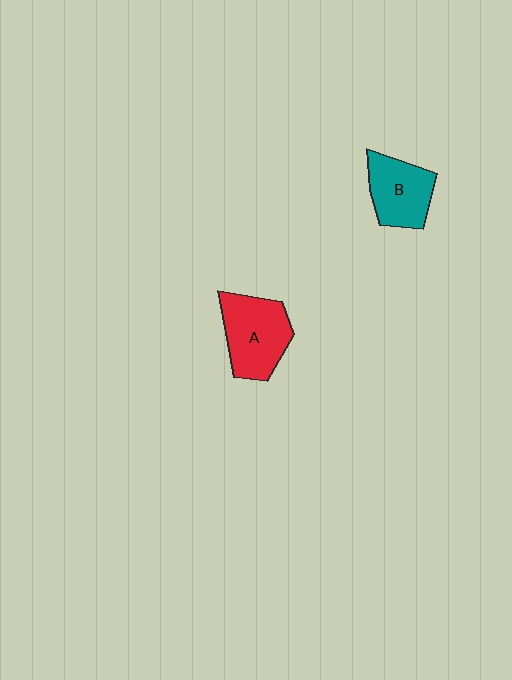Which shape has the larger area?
Shape A (red).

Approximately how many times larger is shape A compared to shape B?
Approximately 1.2 times.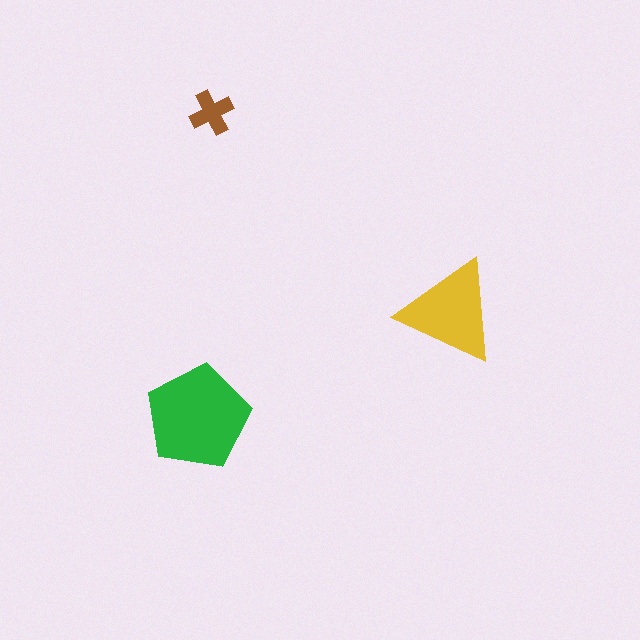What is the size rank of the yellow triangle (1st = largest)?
2nd.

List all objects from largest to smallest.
The green pentagon, the yellow triangle, the brown cross.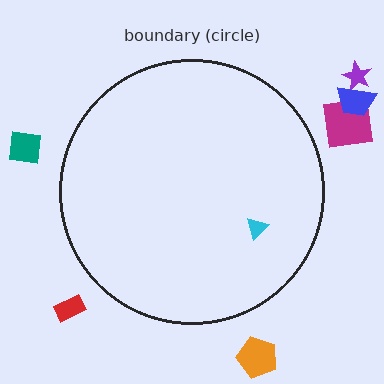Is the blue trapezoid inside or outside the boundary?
Outside.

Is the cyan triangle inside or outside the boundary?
Inside.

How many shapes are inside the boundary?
1 inside, 6 outside.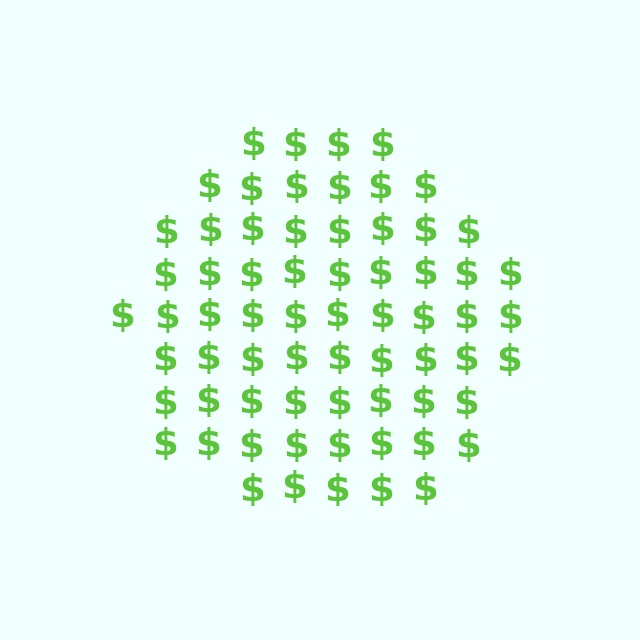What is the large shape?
The large shape is a circle.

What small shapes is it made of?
It is made of small dollar signs.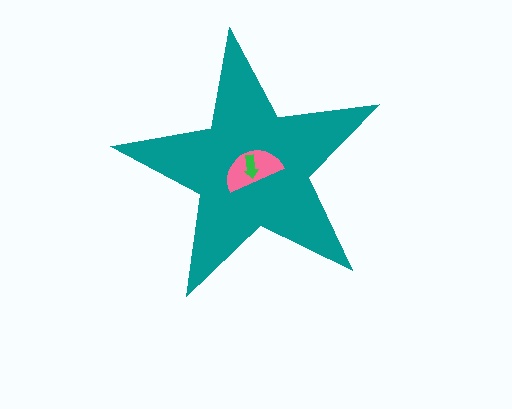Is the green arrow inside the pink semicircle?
Yes.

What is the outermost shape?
The teal star.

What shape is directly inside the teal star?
The pink semicircle.